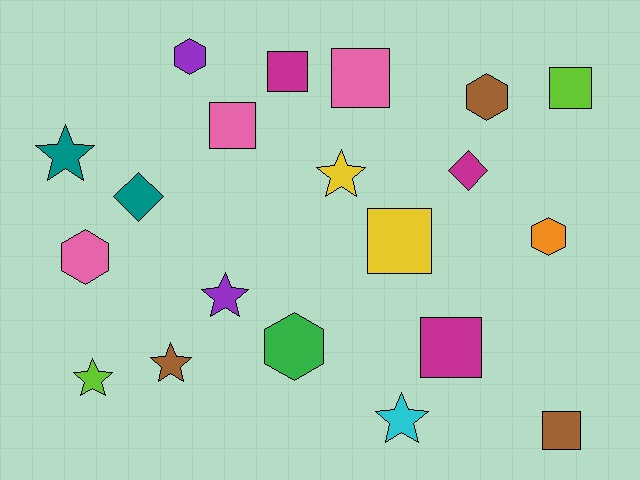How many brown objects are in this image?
There are 3 brown objects.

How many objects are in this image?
There are 20 objects.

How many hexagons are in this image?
There are 5 hexagons.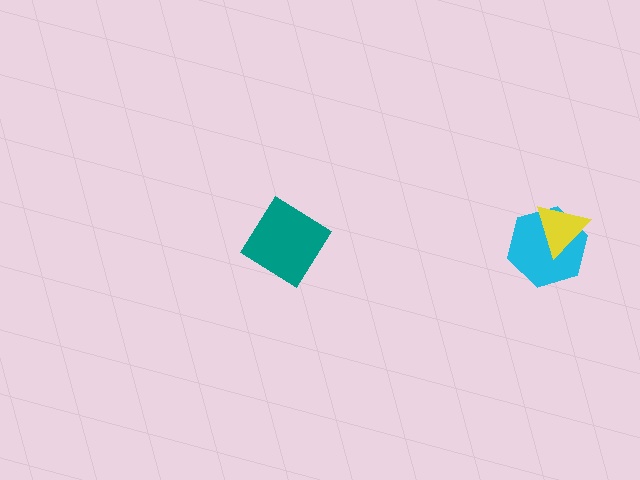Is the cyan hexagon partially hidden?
Yes, it is partially covered by another shape.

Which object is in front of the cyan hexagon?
The yellow triangle is in front of the cyan hexagon.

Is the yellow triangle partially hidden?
No, no other shape covers it.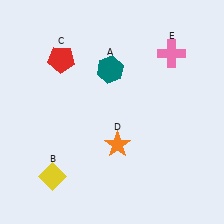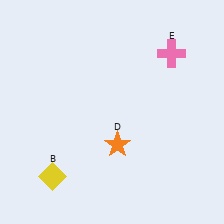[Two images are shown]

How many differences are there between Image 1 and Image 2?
There are 2 differences between the two images.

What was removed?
The red pentagon (C), the teal hexagon (A) were removed in Image 2.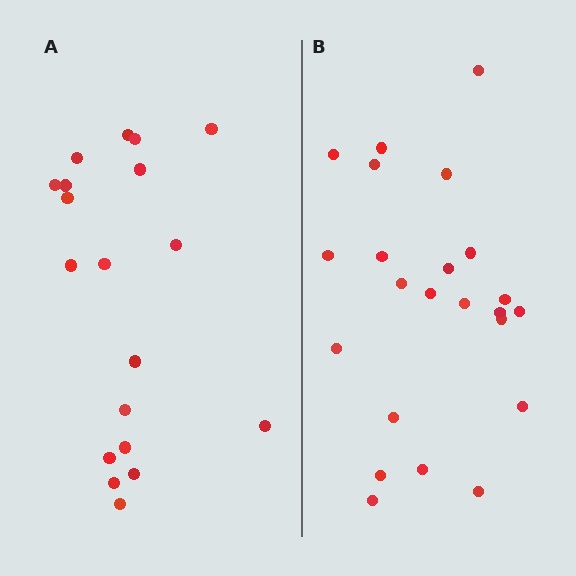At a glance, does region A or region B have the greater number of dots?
Region B (the right region) has more dots.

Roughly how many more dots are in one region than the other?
Region B has about 4 more dots than region A.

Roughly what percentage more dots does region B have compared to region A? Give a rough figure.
About 20% more.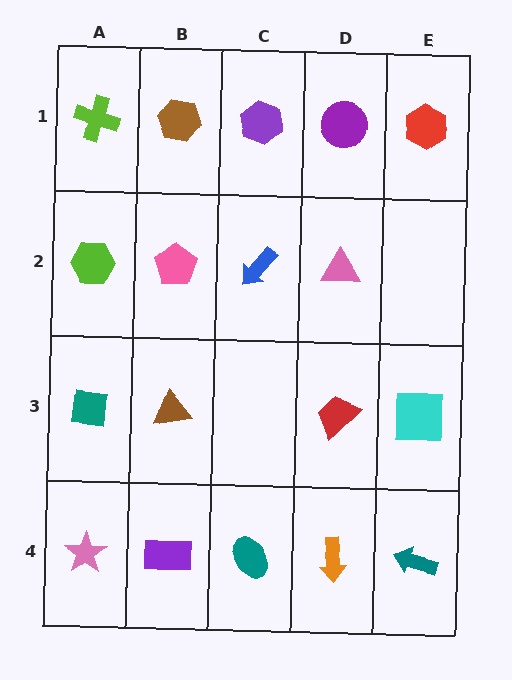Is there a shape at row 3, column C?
No, that cell is empty.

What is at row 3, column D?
A red trapezoid.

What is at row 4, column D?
An orange arrow.